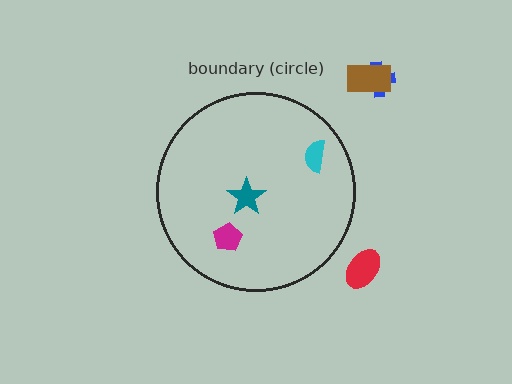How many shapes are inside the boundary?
3 inside, 3 outside.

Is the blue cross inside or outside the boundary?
Outside.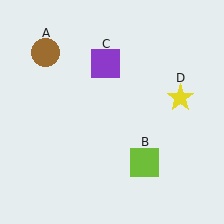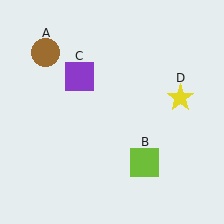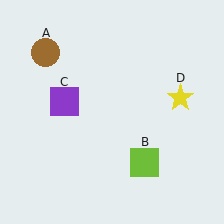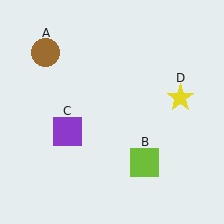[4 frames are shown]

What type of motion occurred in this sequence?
The purple square (object C) rotated counterclockwise around the center of the scene.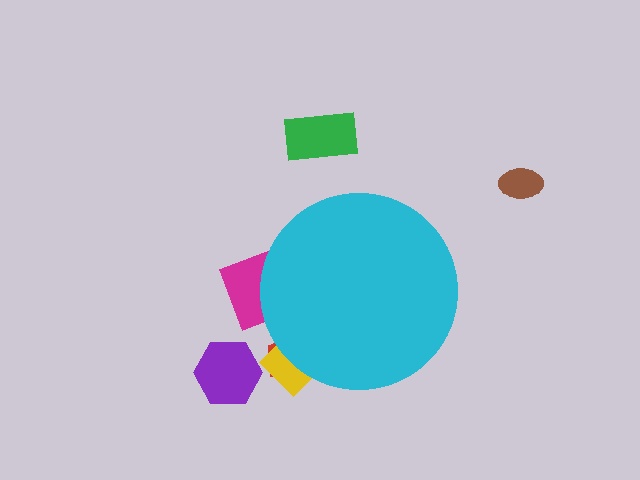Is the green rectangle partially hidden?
No, the green rectangle is fully visible.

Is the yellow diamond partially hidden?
Yes, the yellow diamond is partially hidden behind the cyan circle.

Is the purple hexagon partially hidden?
No, the purple hexagon is fully visible.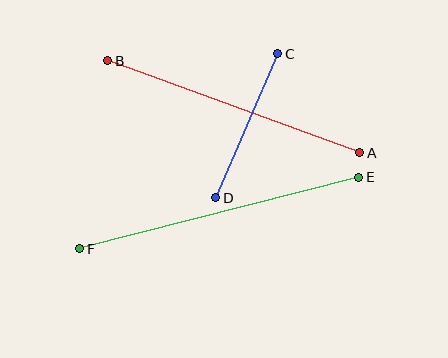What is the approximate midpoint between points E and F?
The midpoint is at approximately (219, 213) pixels.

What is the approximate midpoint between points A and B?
The midpoint is at approximately (234, 107) pixels.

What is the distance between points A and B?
The distance is approximately 268 pixels.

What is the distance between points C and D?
The distance is approximately 157 pixels.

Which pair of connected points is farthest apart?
Points E and F are farthest apart.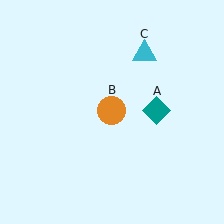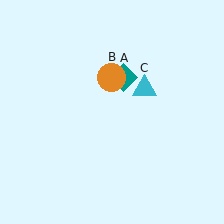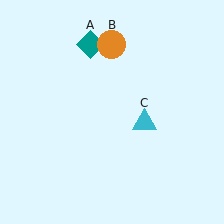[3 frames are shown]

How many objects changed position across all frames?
3 objects changed position: teal diamond (object A), orange circle (object B), cyan triangle (object C).